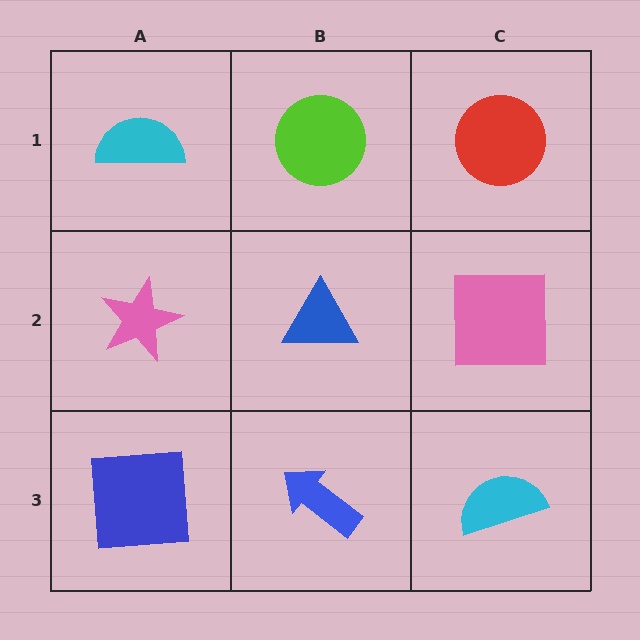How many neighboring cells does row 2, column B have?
4.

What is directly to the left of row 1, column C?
A lime circle.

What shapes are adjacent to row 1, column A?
A pink star (row 2, column A), a lime circle (row 1, column B).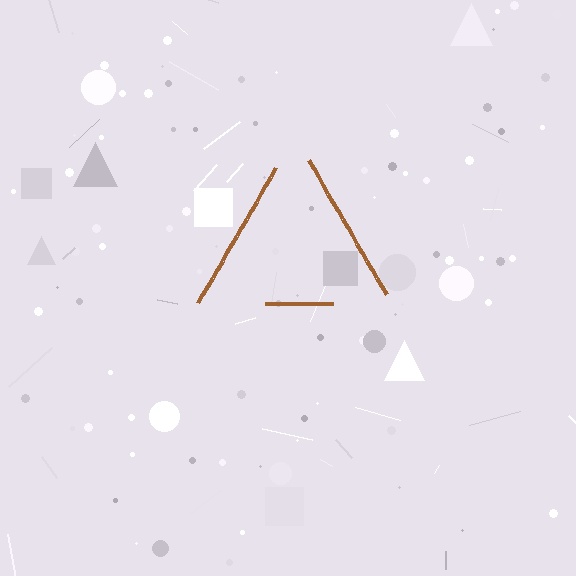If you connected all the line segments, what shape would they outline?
They would outline a triangle.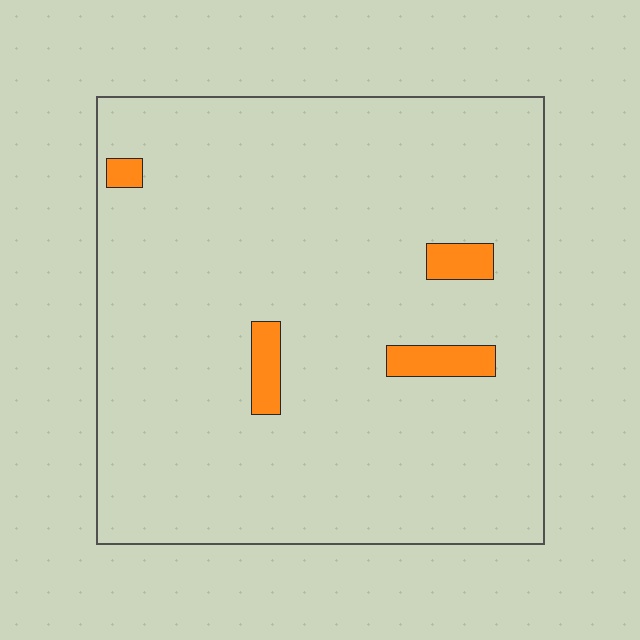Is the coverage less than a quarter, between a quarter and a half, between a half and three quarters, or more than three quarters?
Less than a quarter.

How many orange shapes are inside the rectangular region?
4.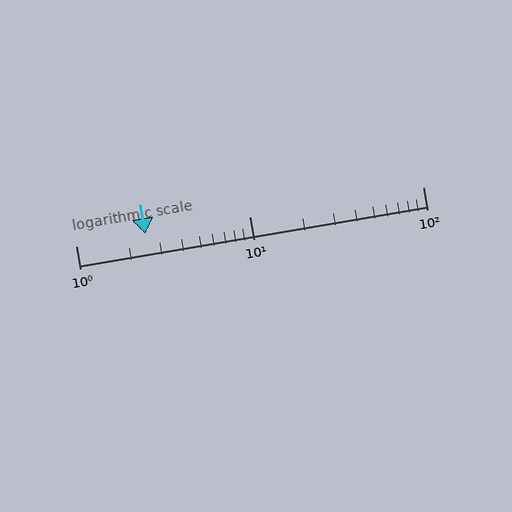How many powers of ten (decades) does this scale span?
The scale spans 2 decades, from 1 to 100.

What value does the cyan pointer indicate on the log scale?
The pointer indicates approximately 2.5.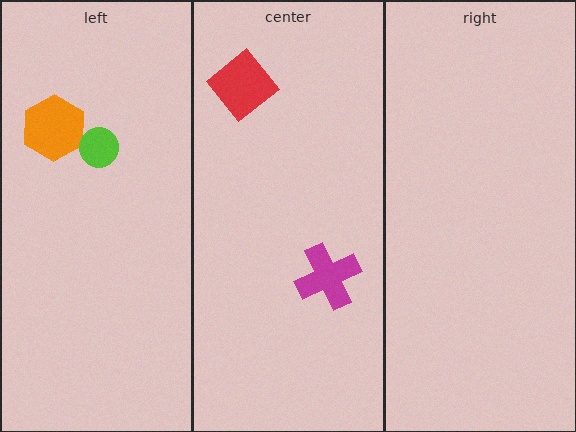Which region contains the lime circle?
The left region.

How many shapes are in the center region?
2.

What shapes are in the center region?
The red diamond, the magenta cross.